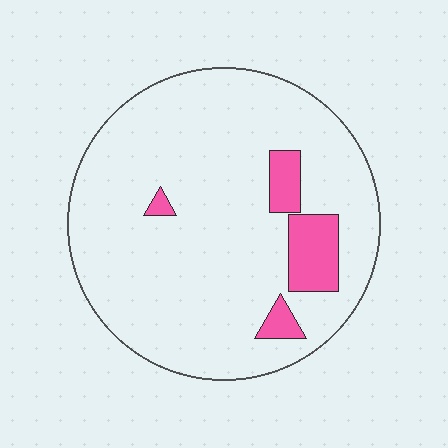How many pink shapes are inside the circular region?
4.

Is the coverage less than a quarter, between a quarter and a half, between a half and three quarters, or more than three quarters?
Less than a quarter.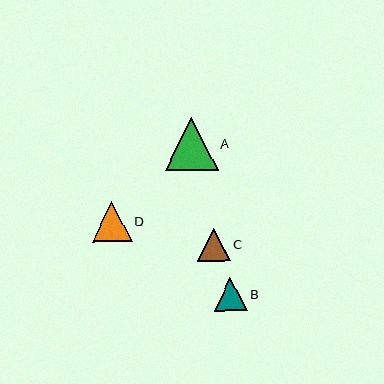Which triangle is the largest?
Triangle A is the largest with a size of approximately 52 pixels.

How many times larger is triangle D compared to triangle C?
Triangle D is approximately 1.2 times the size of triangle C.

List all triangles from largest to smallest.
From largest to smallest: A, D, C, B.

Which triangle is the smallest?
Triangle B is the smallest with a size of approximately 33 pixels.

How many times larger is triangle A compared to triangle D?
Triangle A is approximately 1.3 times the size of triangle D.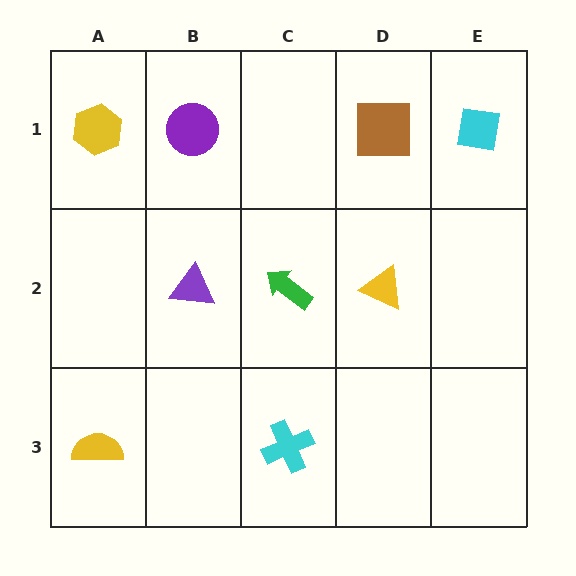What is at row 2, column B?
A purple triangle.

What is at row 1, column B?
A purple circle.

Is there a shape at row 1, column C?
No, that cell is empty.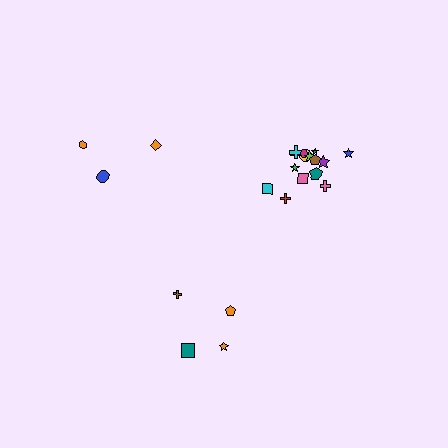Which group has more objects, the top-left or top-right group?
The top-right group.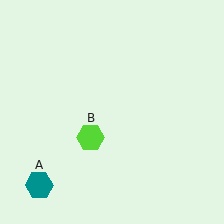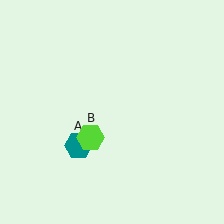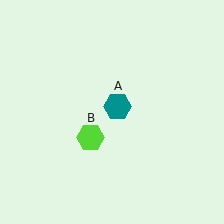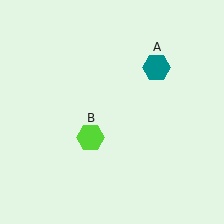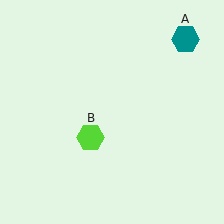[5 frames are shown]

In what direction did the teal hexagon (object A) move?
The teal hexagon (object A) moved up and to the right.